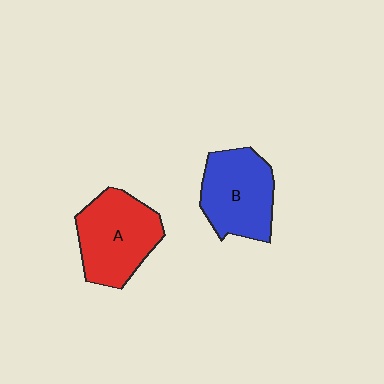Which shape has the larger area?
Shape A (red).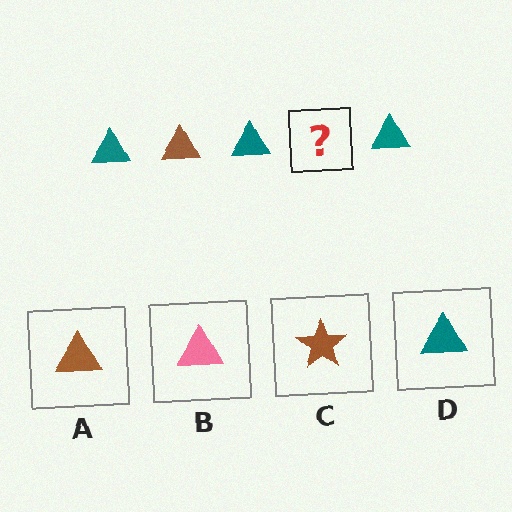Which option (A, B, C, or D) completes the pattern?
A.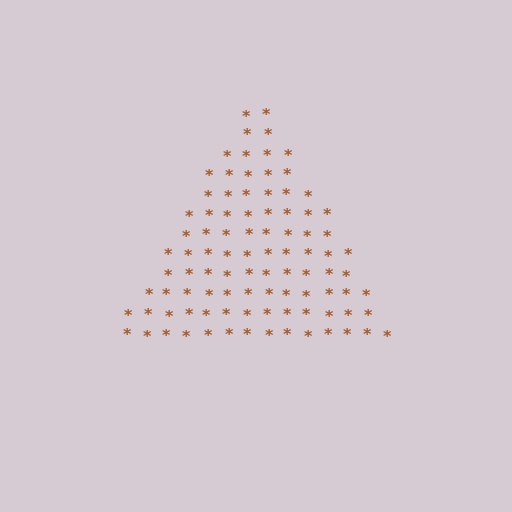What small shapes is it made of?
It is made of small asterisks.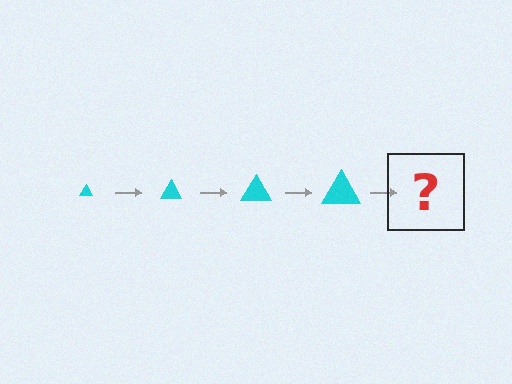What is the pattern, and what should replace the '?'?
The pattern is that the triangle gets progressively larger each step. The '?' should be a cyan triangle, larger than the previous one.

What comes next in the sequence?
The next element should be a cyan triangle, larger than the previous one.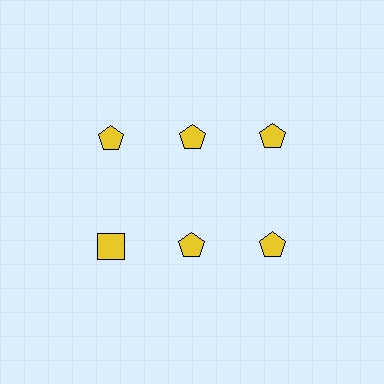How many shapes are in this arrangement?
There are 6 shapes arranged in a grid pattern.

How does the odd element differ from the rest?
It has a different shape: square instead of pentagon.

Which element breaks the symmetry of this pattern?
The yellow square in the second row, leftmost column breaks the symmetry. All other shapes are yellow pentagons.